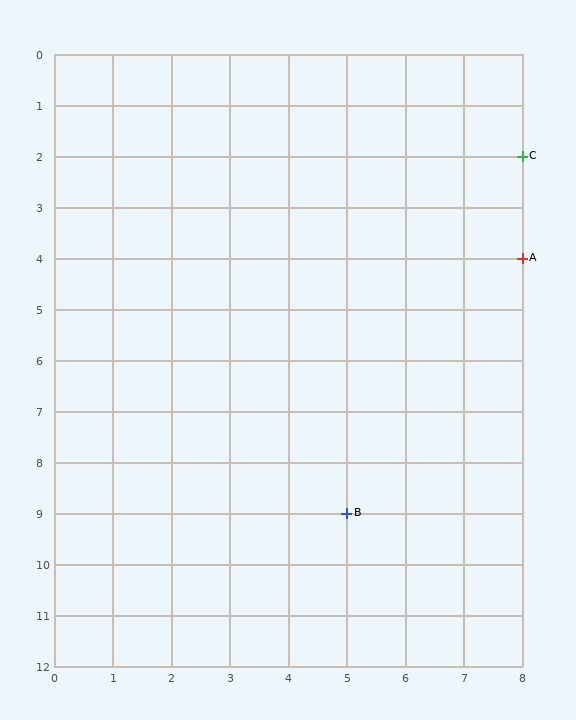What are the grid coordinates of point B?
Point B is at grid coordinates (5, 9).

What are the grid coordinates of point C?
Point C is at grid coordinates (8, 2).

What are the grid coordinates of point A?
Point A is at grid coordinates (8, 4).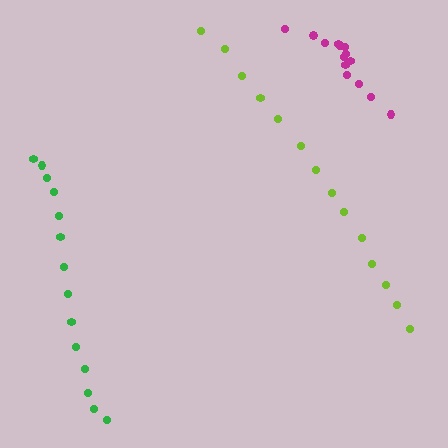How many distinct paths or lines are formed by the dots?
There are 3 distinct paths.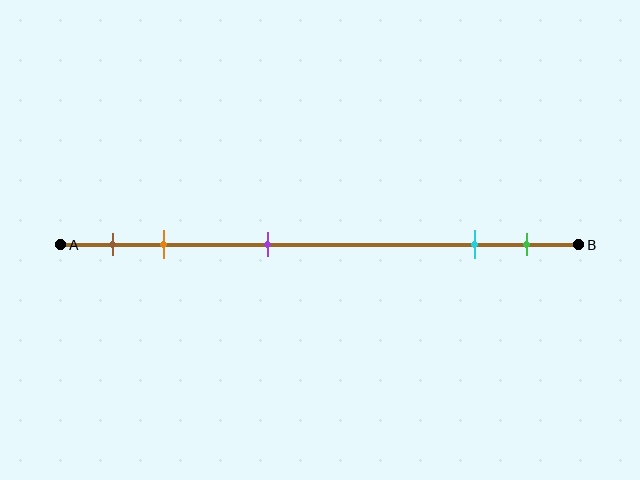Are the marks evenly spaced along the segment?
No, the marks are not evenly spaced.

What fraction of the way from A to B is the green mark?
The green mark is approximately 90% (0.9) of the way from A to B.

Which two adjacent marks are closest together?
The cyan and green marks are the closest adjacent pair.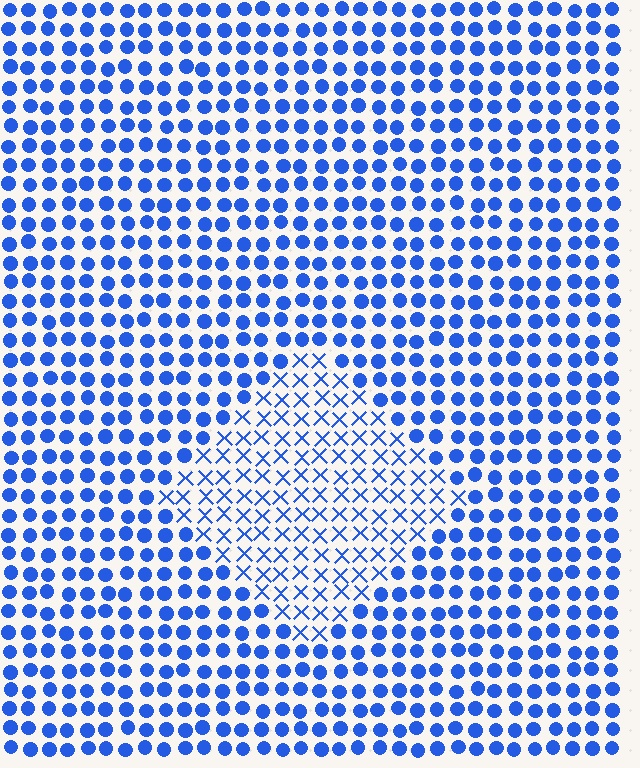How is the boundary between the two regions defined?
The boundary is defined by a change in element shape: X marks inside vs. circles outside. All elements share the same color and spacing.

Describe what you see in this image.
The image is filled with small blue elements arranged in a uniform grid. A diamond-shaped region contains X marks, while the surrounding area contains circles. The boundary is defined purely by the change in element shape.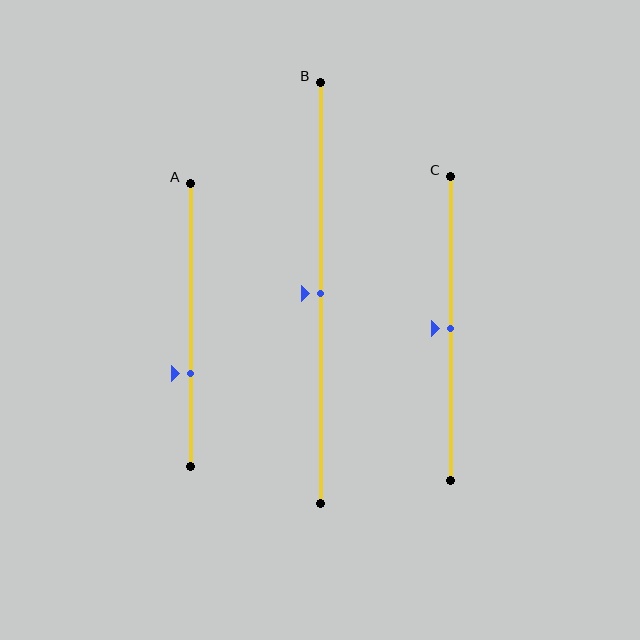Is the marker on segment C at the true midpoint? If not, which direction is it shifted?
Yes, the marker on segment C is at the true midpoint.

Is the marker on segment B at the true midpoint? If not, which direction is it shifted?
Yes, the marker on segment B is at the true midpoint.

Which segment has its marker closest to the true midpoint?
Segment B has its marker closest to the true midpoint.